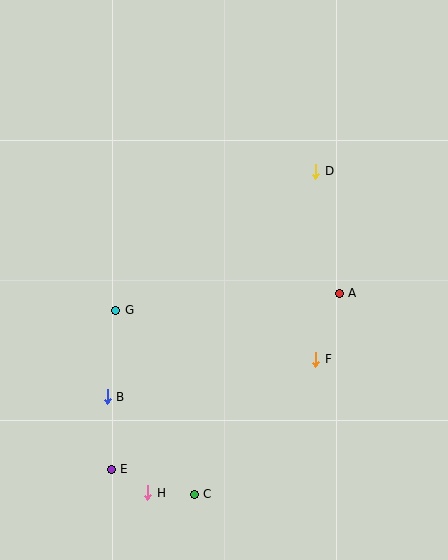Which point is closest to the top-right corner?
Point D is closest to the top-right corner.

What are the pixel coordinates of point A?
Point A is at (339, 293).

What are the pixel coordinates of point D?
Point D is at (315, 171).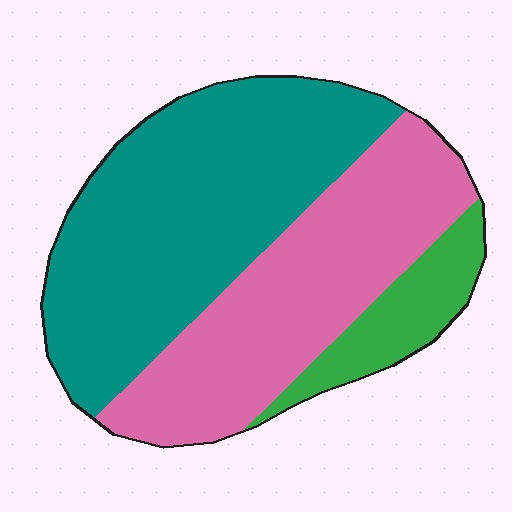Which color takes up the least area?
Green, at roughly 10%.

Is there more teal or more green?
Teal.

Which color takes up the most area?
Teal, at roughly 50%.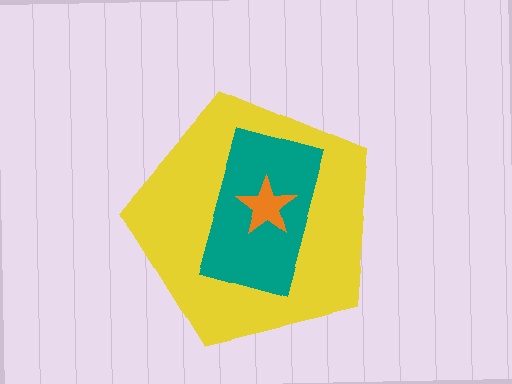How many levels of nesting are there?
3.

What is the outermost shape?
The yellow pentagon.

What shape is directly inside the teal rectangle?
The orange star.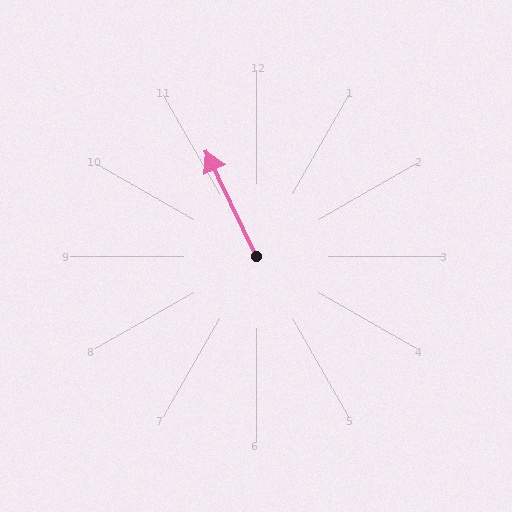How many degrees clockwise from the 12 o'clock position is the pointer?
Approximately 334 degrees.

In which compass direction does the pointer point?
Northwest.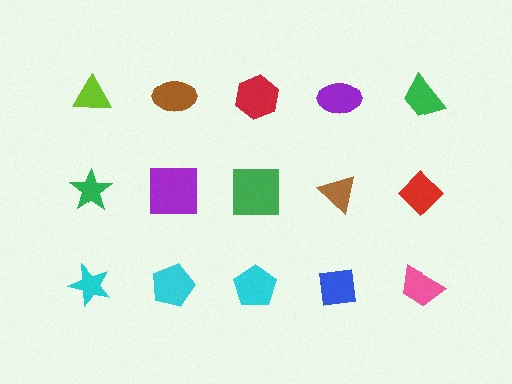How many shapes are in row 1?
5 shapes.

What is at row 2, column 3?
A green square.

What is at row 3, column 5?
A pink trapezoid.